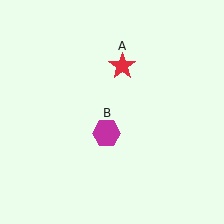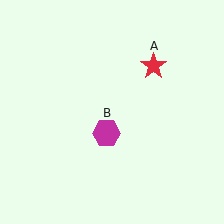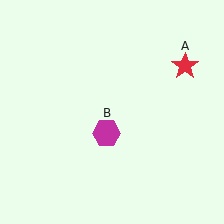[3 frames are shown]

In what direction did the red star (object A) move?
The red star (object A) moved right.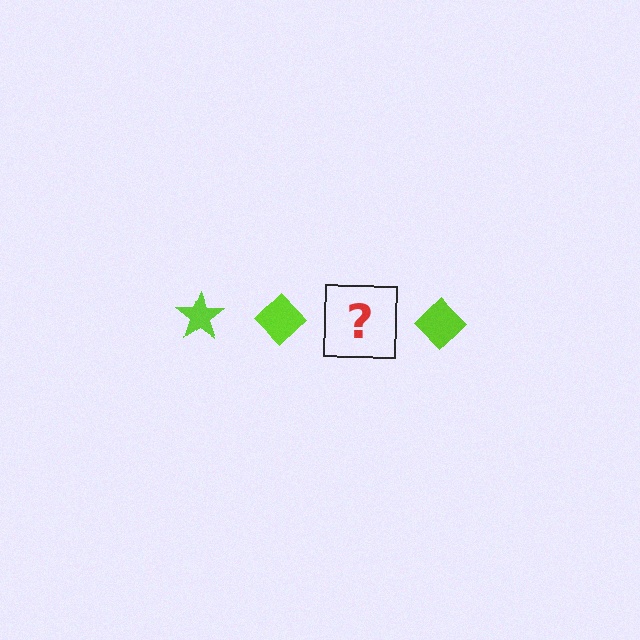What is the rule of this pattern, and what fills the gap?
The rule is that the pattern cycles through star, diamond shapes in lime. The gap should be filled with a lime star.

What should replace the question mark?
The question mark should be replaced with a lime star.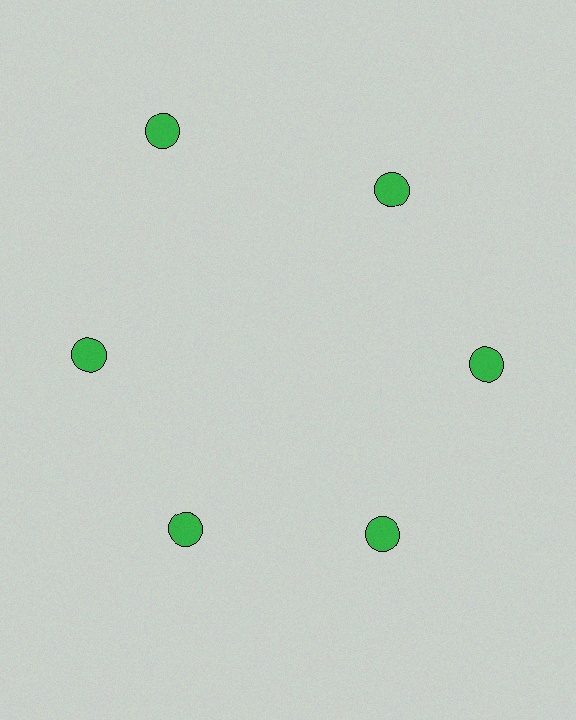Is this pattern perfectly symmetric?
No. The 6 green circles are arranged in a ring, but one element near the 11 o'clock position is pushed outward from the center, breaking the 6-fold rotational symmetry.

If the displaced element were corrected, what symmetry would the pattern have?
It would have 6-fold rotational symmetry — the pattern would map onto itself every 60 degrees.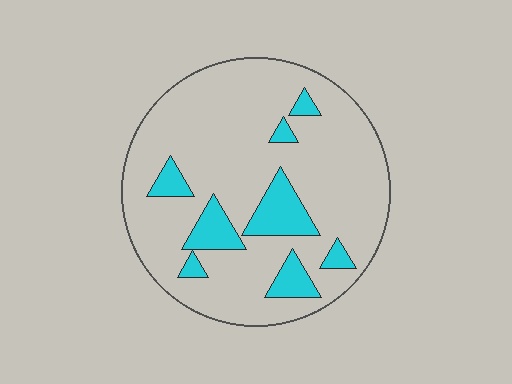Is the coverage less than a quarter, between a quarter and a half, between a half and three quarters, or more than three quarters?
Less than a quarter.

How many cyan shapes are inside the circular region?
8.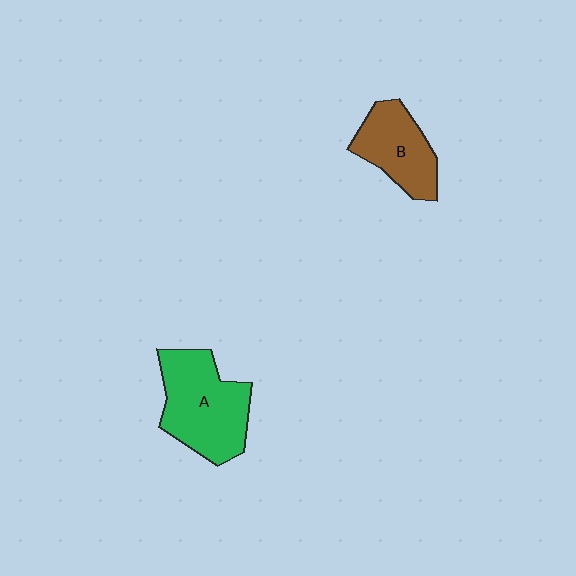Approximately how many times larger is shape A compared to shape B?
Approximately 1.5 times.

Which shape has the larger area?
Shape A (green).